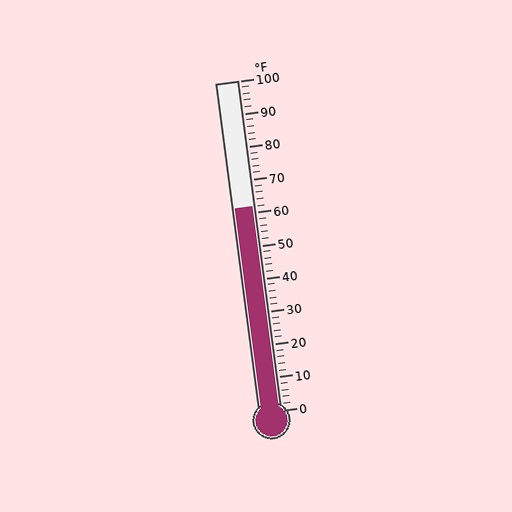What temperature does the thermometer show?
The thermometer shows approximately 62°F.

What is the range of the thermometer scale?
The thermometer scale ranges from 0°F to 100°F.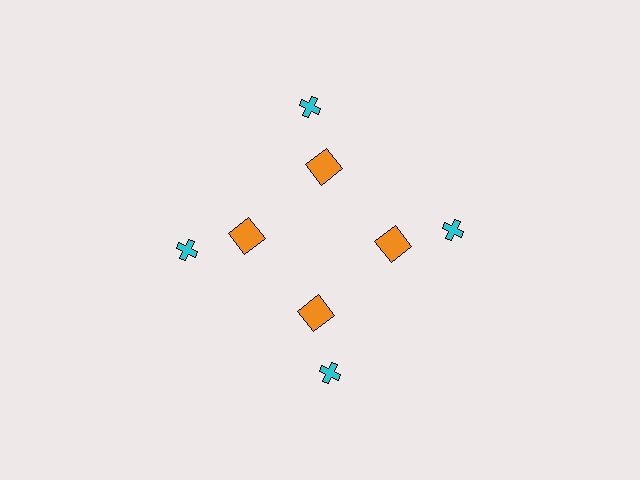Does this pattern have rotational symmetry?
Yes, this pattern has 4-fold rotational symmetry. It looks the same after rotating 90 degrees around the center.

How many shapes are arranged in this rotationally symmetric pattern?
There are 8 shapes, arranged in 4 groups of 2.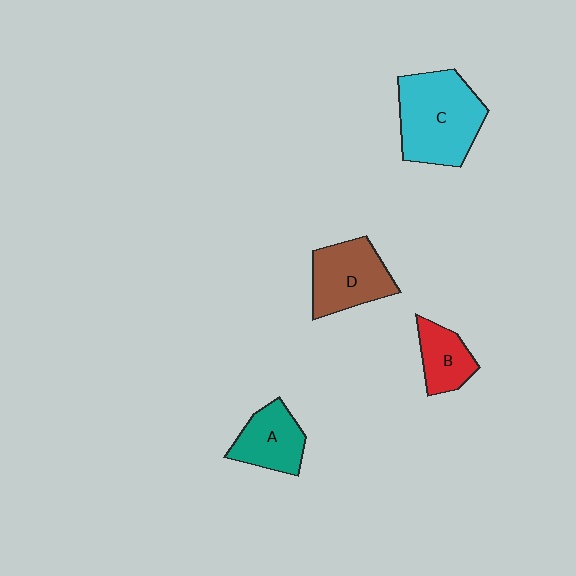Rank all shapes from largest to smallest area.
From largest to smallest: C (cyan), D (brown), A (teal), B (red).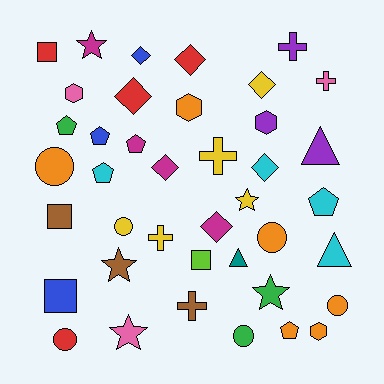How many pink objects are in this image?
There are 3 pink objects.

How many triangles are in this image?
There are 3 triangles.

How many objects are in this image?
There are 40 objects.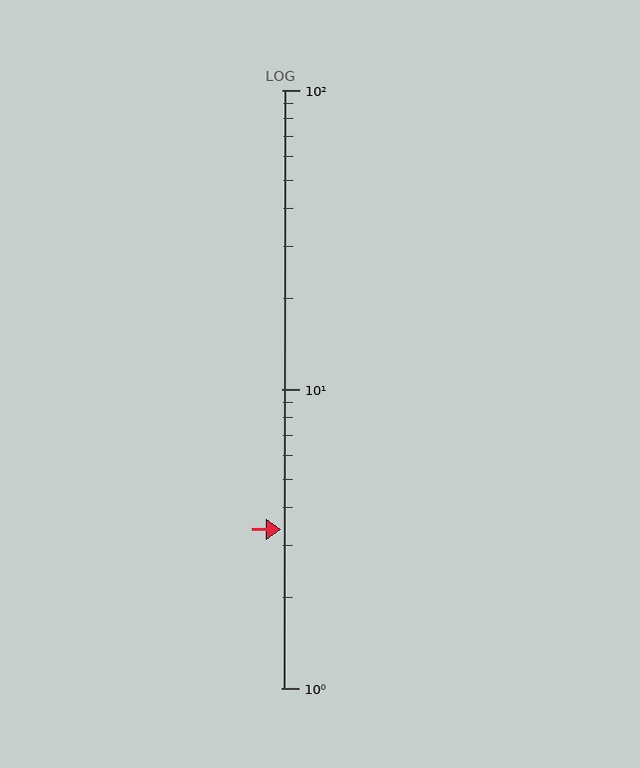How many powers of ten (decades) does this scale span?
The scale spans 2 decades, from 1 to 100.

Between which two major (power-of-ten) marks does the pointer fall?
The pointer is between 1 and 10.